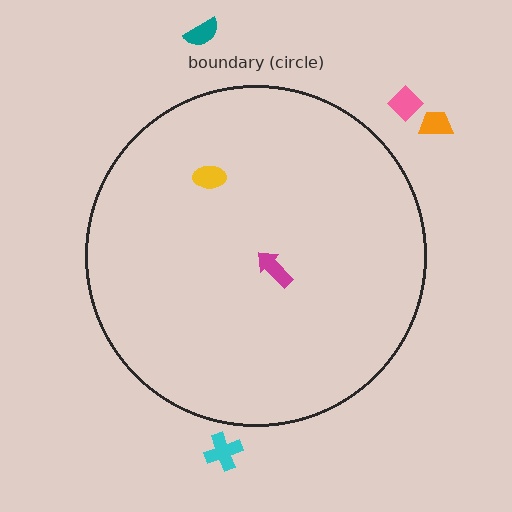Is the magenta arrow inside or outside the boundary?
Inside.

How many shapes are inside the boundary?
2 inside, 4 outside.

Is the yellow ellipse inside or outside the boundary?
Inside.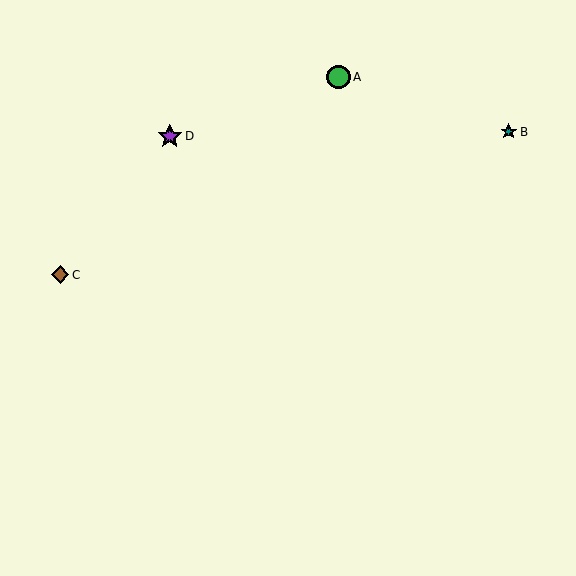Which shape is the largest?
The purple star (labeled D) is the largest.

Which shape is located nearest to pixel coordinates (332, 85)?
The green circle (labeled A) at (338, 77) is nearest to that location.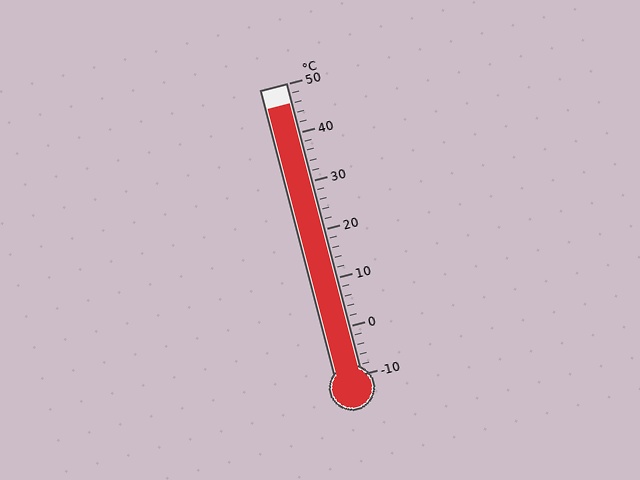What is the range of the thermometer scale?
The thermometer scale ranges from -10°C to 50°C.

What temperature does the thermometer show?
The thermometer shows approximately 46°C.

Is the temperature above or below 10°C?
The temperature is above 10°C.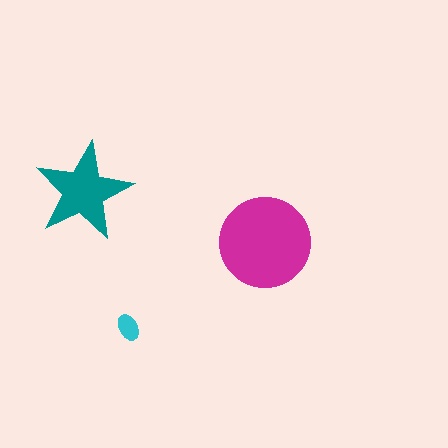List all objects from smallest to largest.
The cyan ellipse, the teal star, the magenta circle.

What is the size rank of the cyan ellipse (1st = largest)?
3rd.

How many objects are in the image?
There are 3 objects in the image.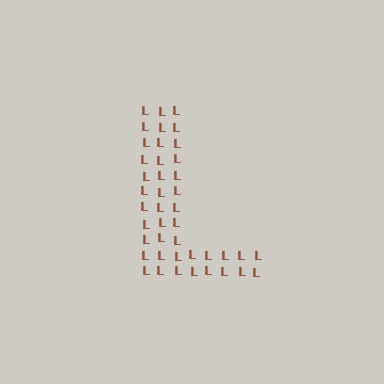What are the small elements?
The small elements are letter L's.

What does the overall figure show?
The overall figure shows the letter L.